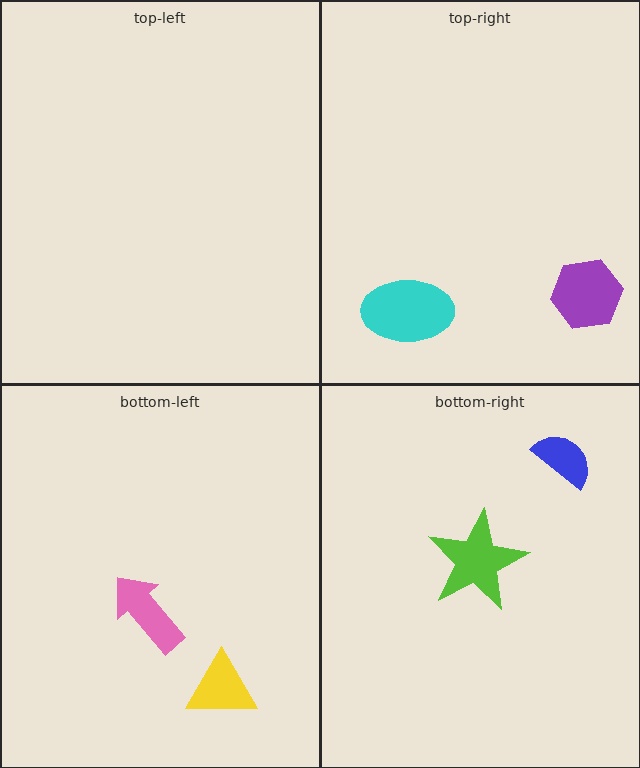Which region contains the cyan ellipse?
The top-right region.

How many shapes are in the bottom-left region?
2.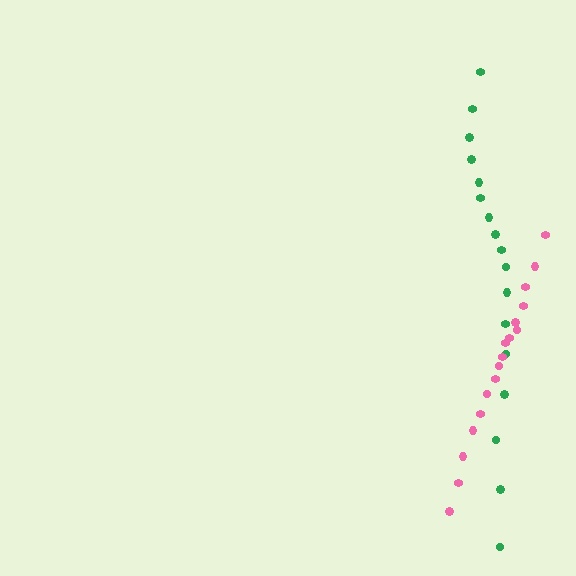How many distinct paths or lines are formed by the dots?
There are 2 distinct paths.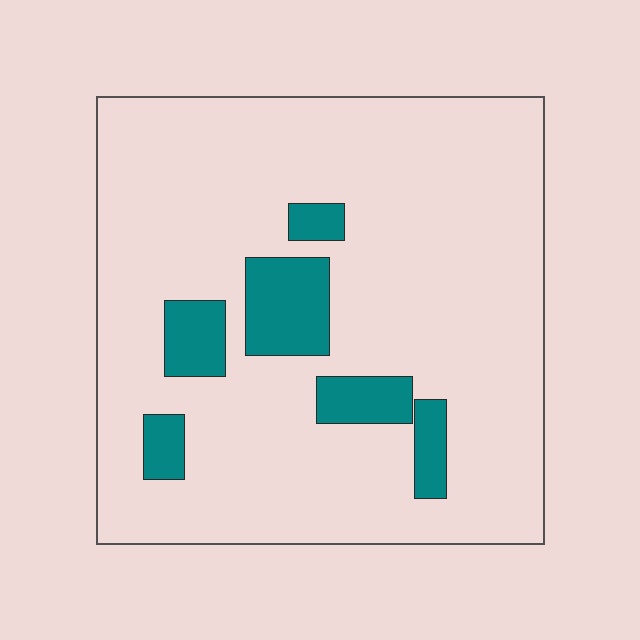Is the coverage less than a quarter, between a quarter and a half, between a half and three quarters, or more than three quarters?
Less than a quarter.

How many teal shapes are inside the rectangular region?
6.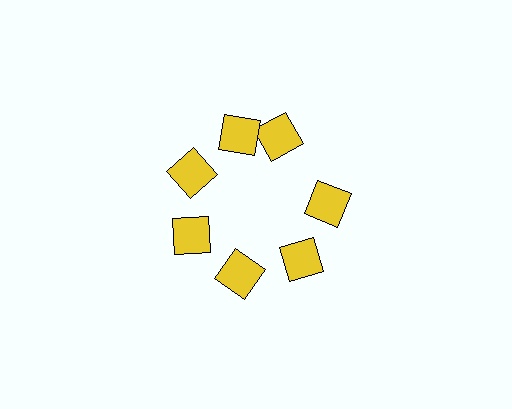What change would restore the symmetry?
The symmetry would be restored by rotating it back into even spacing with its neighbors so that all 7 squares sit at equal angles and equal distance from the center.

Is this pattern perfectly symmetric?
No. The 7 yellow squares are arranged in a ring, but one element near the 1 o'clock position is rotated out of alignment along the ring, breaking the 7-fold rotational symmetry.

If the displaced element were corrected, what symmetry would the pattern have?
It would have 7-fold rotational symmetry — the pattern would map onto itself every 51 degrees.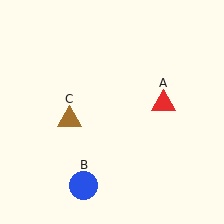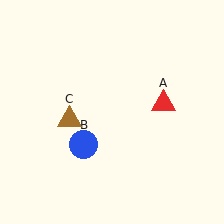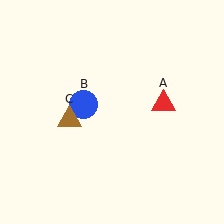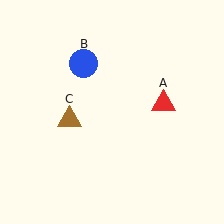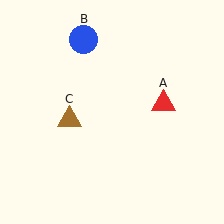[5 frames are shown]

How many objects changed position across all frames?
1 object changed position: blue circle (object B).